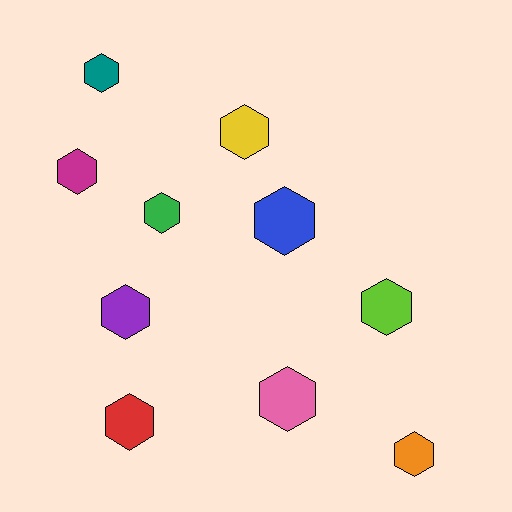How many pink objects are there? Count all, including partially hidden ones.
There is 1 pink object.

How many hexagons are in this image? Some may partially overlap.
There are 10 hexagons.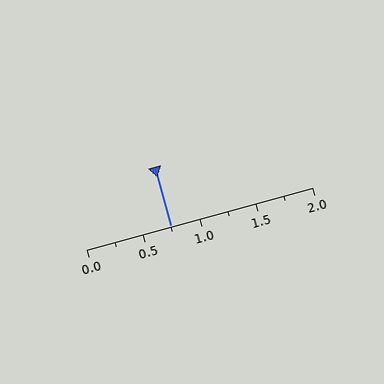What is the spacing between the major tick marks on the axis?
The major ticks are spaced 0.5 apart.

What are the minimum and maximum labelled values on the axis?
The axis runs from 0.0 to 2.0.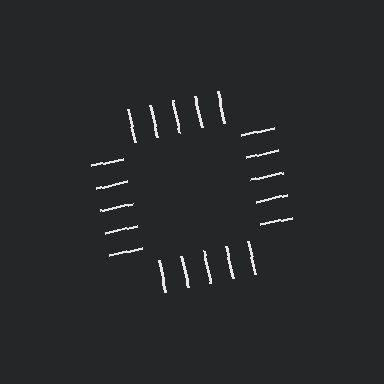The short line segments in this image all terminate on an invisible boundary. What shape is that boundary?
An illusory square — the line segments terminate on its edges but no continuous stroke is drawn.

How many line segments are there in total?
20 — 5 along each of the 4 edges.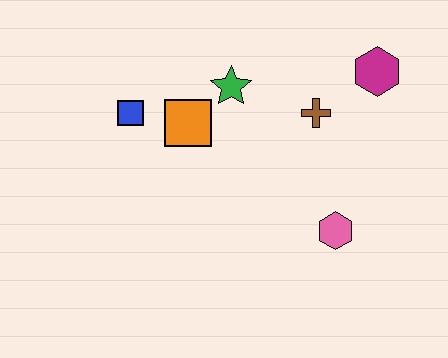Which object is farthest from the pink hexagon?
The blue square is farthest from the pink hexagon.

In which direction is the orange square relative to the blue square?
The orange square is to the right of the blue square.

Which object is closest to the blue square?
The orange square is closest to the blue square.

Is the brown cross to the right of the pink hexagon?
No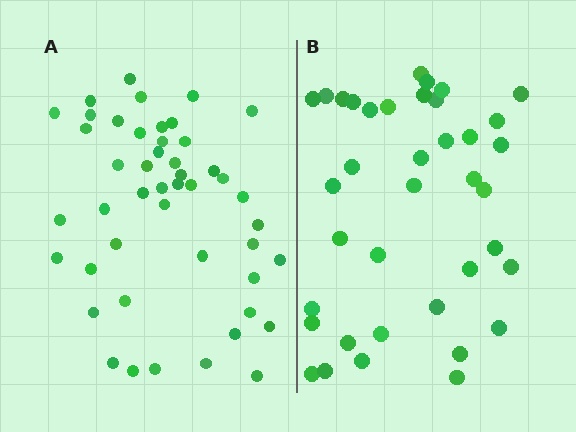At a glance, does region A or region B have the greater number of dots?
Region A (the left region) has more dots.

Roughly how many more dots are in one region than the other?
Region A has roughly 8 or so more dots than region B.